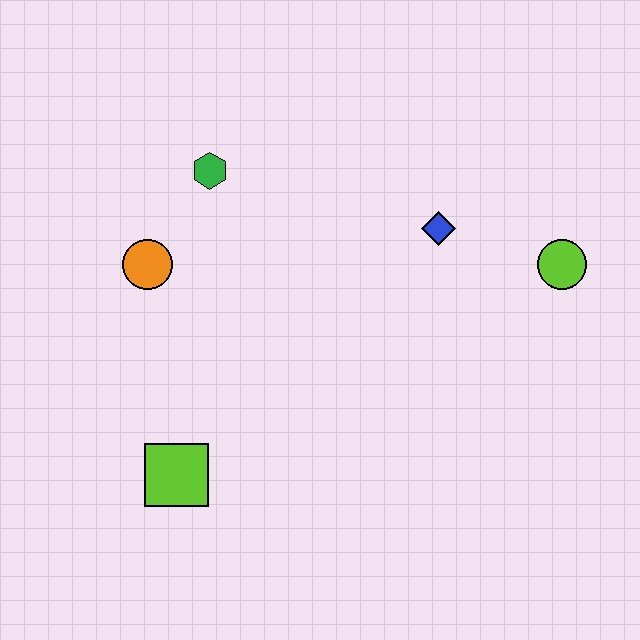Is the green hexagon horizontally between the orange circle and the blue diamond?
Yes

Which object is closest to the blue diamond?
The lime circle is closest to the blue diamond.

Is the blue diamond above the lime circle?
Yes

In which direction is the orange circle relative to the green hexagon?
The orange circle is below the green hexagon.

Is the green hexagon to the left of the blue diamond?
Yes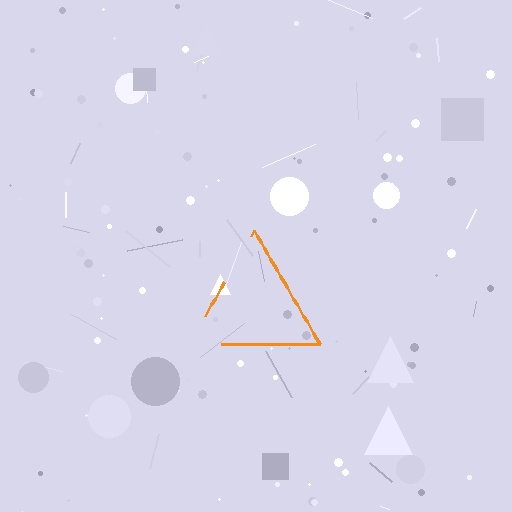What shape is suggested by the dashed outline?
The dashed outline suggests a triangle.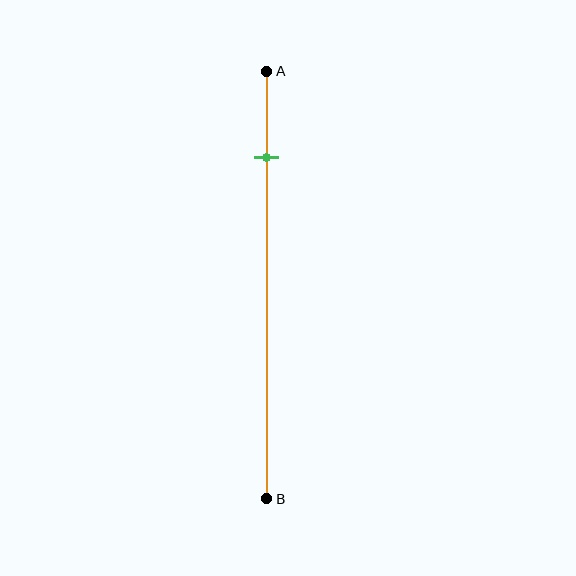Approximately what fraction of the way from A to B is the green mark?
The green mark is approximately 20% of the way from A to B.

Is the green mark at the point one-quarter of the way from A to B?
No, the mark is at about 20% from A, not at the 25% one-quarter point.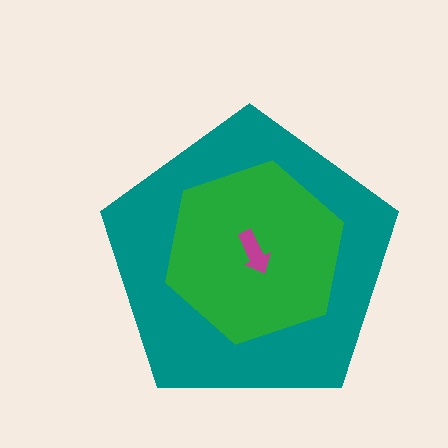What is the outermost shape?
The teal pentagon.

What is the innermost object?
The magenta arrow.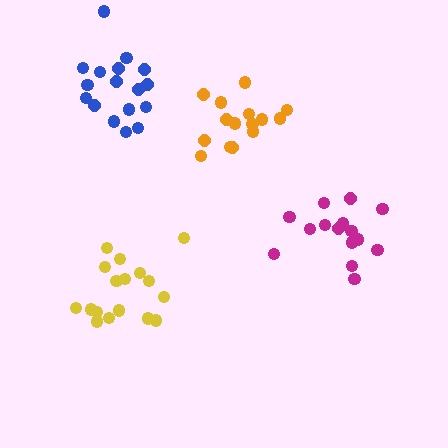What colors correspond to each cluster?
The clusters are colored: yellow, orange, magenta, blue.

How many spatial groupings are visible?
There are 4 spatial groupings.